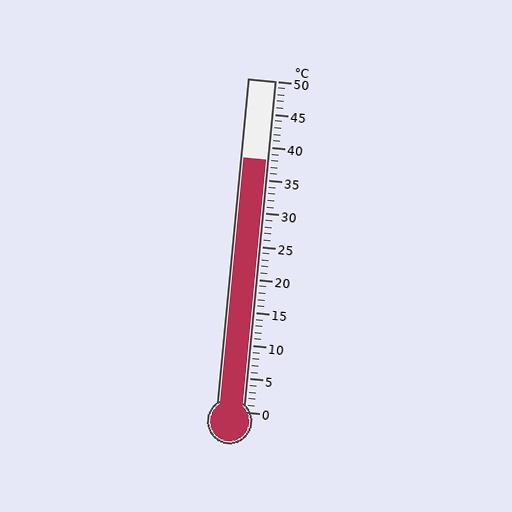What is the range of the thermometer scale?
The thermometer scale ranges from 0°C to 50°C.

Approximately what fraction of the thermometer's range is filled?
The thermometer is filled to approximately 75% of its range.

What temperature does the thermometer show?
The thermometer shows approximately 38°C.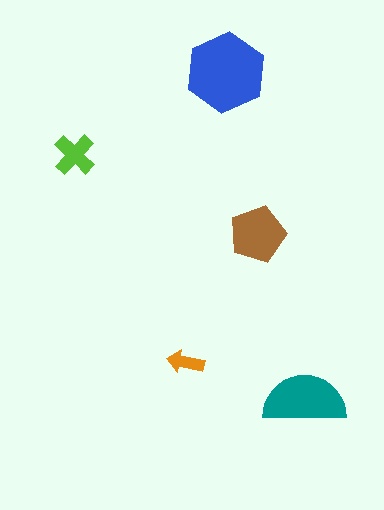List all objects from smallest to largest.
The orange arrow, the lime cross, the brown pentagon, the teal semicircle, the blue hexagon.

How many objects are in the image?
There are 5 objects in the image.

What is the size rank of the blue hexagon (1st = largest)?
1st.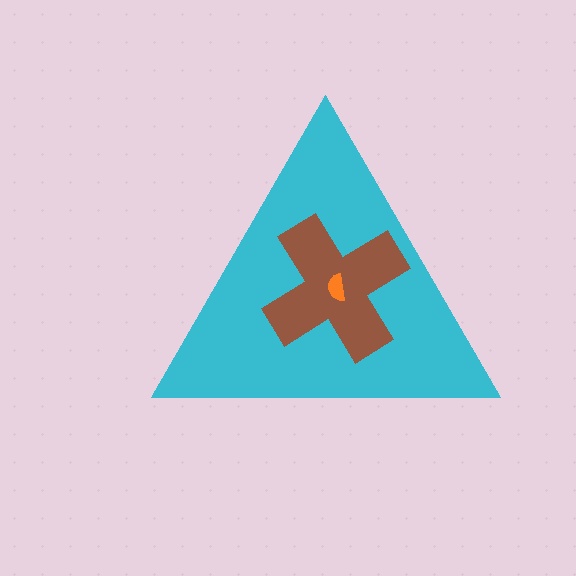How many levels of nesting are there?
3.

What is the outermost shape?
The cyan triangle.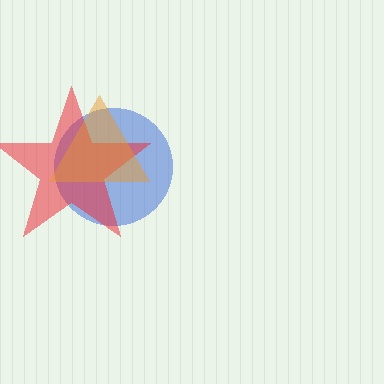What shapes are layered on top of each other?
The layered shapes are: a blue circle, a red star, an orange triangle.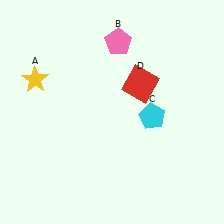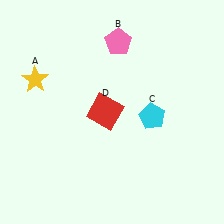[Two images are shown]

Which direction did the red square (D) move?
The red square (D) moved left.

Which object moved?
The red square (D) moved left.